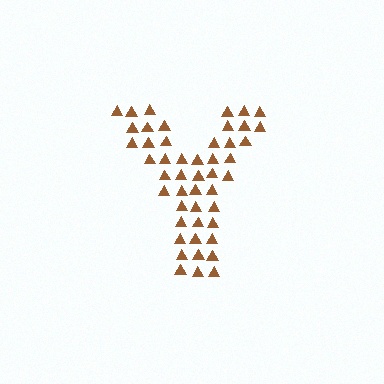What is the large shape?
The large shape is the letter Y.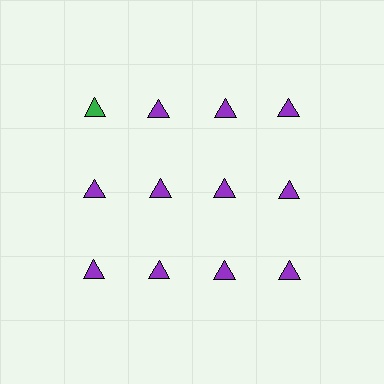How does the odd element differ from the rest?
It has a different color: green instead of purple.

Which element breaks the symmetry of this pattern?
The green triangle in the top row, leftmost column breaks the symmetry. All other shapes are purple triangles.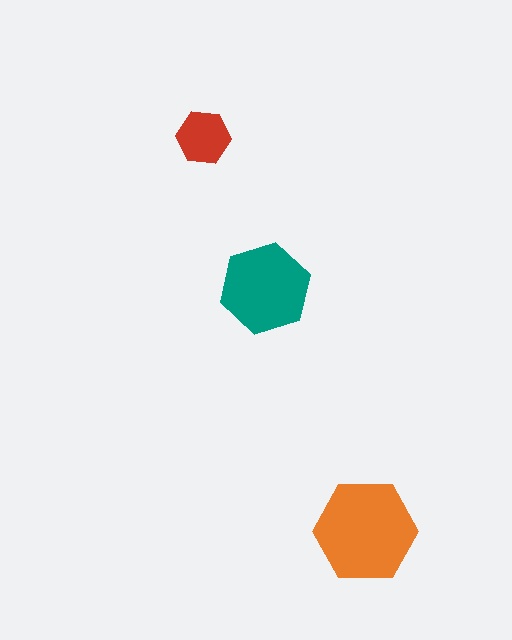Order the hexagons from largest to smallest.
the orange one, the teal one, the red one.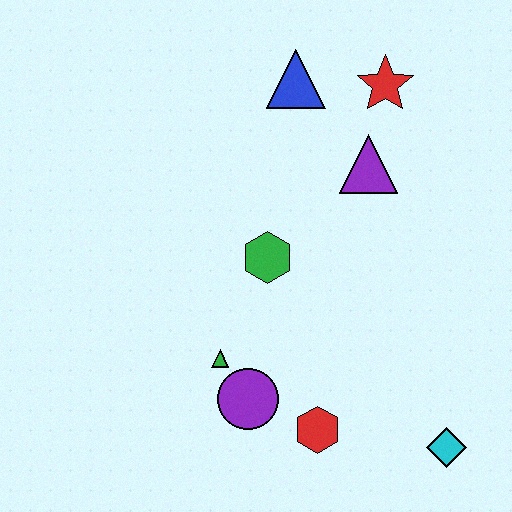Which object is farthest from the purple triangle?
The cyan diamond is farthest from the purple triangle.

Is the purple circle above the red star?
No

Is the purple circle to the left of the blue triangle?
Yes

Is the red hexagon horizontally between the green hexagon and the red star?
Yes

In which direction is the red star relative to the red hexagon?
The red star is above the red hexagon.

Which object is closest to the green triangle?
The purple circle is closest to the green triangle.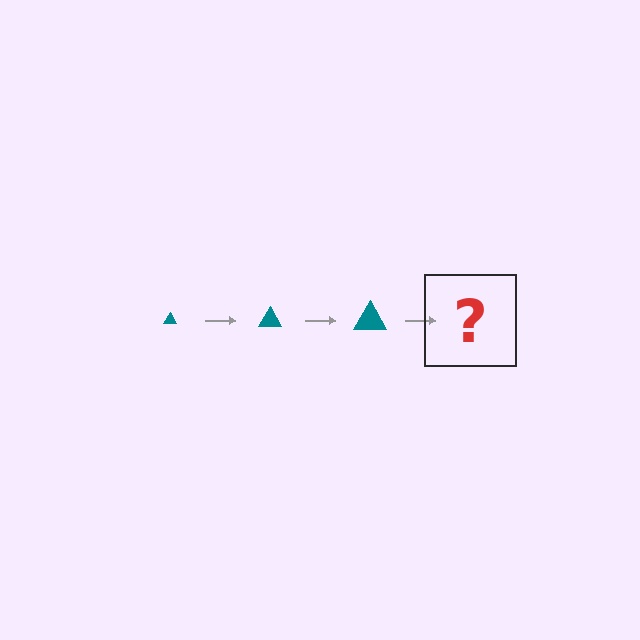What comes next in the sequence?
The next element should be a teal triangle, larger than the previous one.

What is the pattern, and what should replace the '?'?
The pattern is that the triangle gets progressively larger each step. The '?' should be a teal triangle, larger than the previous one.